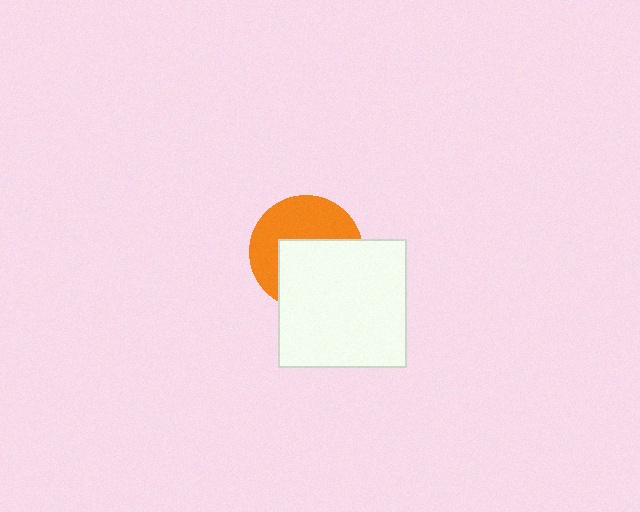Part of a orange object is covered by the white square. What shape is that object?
It is a circle.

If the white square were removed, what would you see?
You would see the complete orange circle.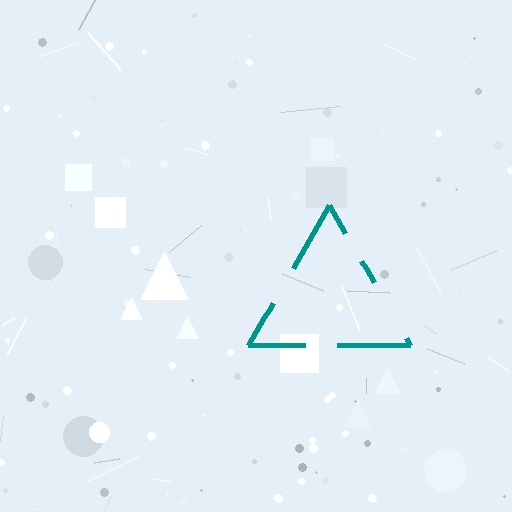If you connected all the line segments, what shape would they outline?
They would outline a triangle.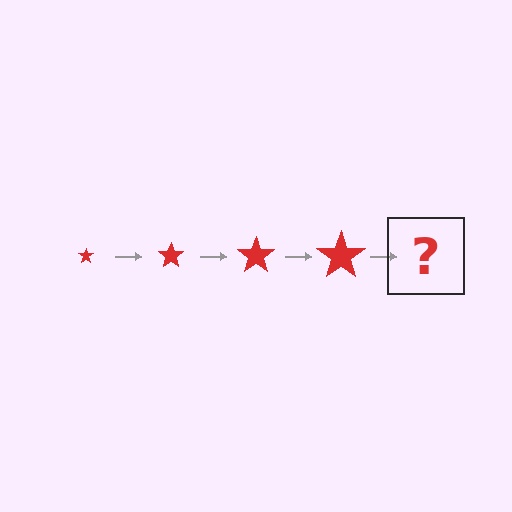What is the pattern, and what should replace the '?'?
The pattern is that the star gets progressively larger each step. The '?' should be a red star, larger than the previous one.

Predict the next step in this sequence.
The next step is a red star, larger than the previous one.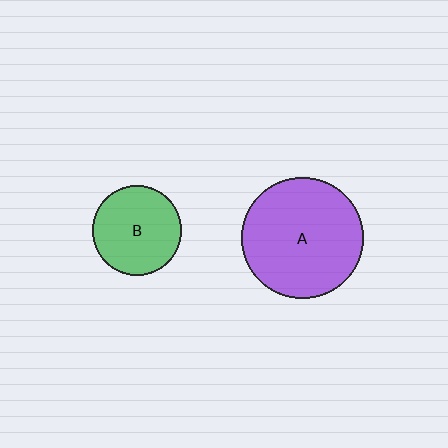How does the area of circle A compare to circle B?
Approximately 1.8 times.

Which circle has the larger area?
Circle A (purple).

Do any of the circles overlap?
No, none of the circles overlap.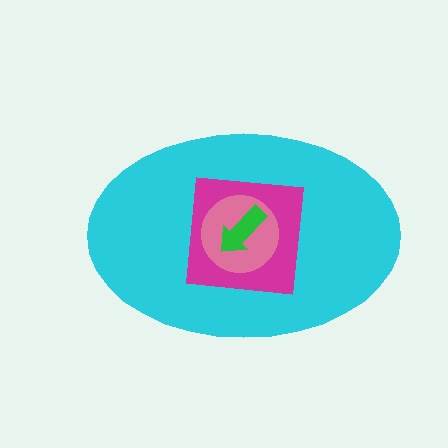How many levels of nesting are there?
4.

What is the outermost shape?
The cyan ellipse.